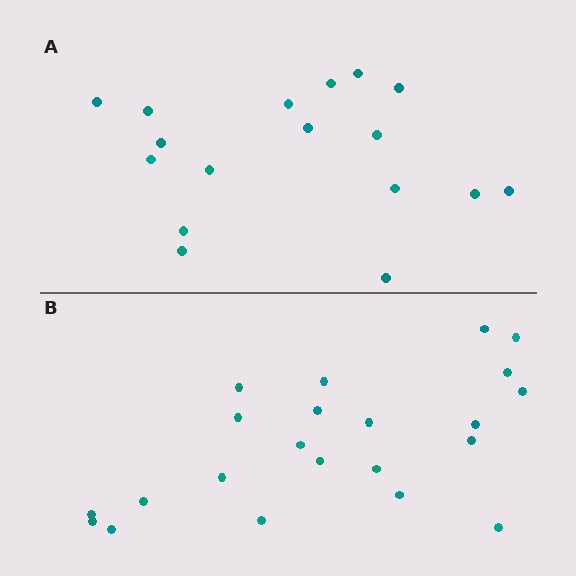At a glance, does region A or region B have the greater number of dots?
Region B (the bottom region) has more dots.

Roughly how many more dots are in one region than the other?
Region B has about 5 more dots than region A.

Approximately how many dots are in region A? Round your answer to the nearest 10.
About 20 dots. (The exact count is 17, which rounds to 20.)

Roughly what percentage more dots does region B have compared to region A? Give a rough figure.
About 30% more.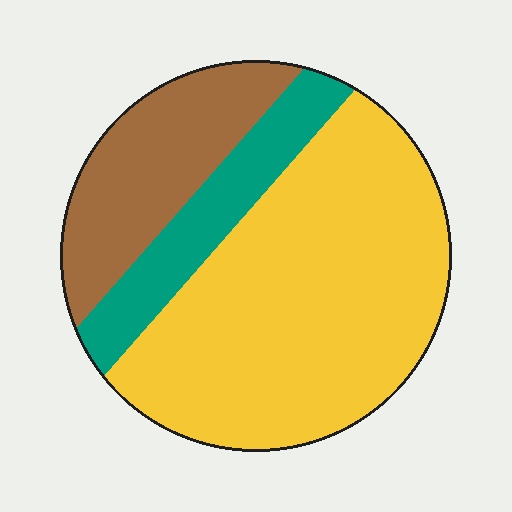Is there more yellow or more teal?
Yellow.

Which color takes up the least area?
Teal, at roughly 15%.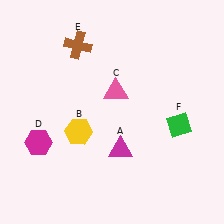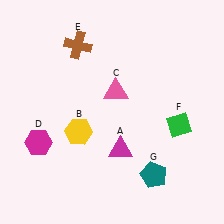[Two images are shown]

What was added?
A teal pentagon (G) was added in Image 2.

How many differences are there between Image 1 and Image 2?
There is 1 difference between the two images.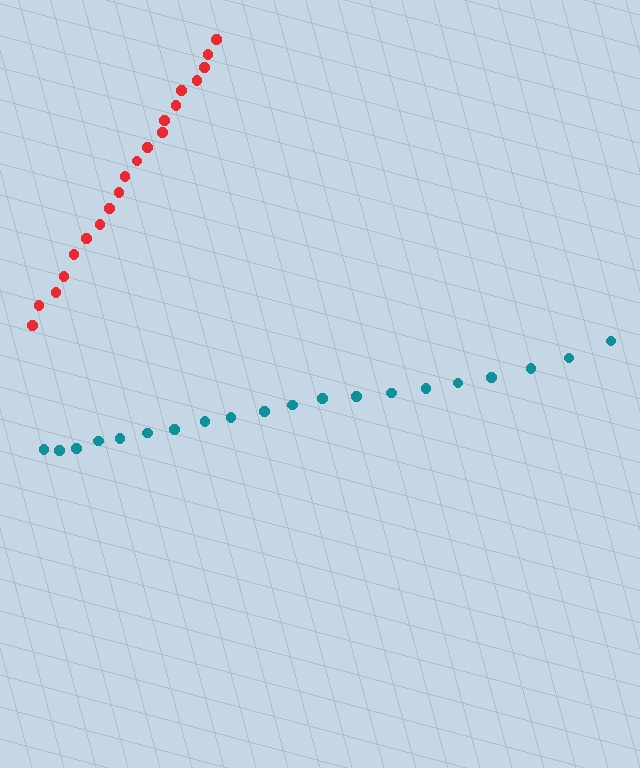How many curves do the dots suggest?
There are 2 distinct paths.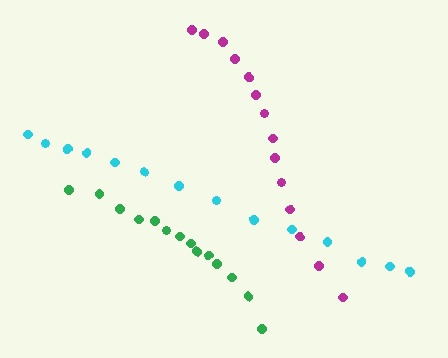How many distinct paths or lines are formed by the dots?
There are 3 distinct paths.